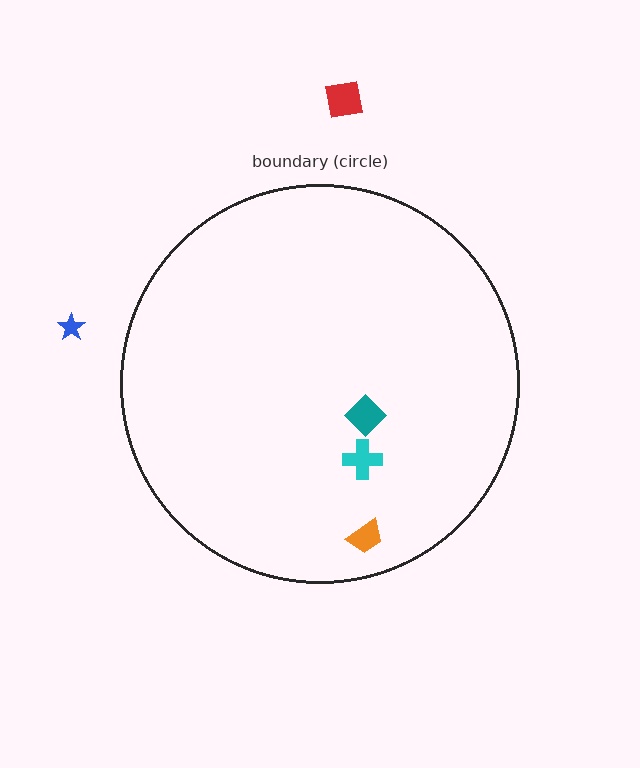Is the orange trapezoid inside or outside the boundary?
Inside.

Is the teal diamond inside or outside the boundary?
Inside.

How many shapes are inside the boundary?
3 inside, 2 outside.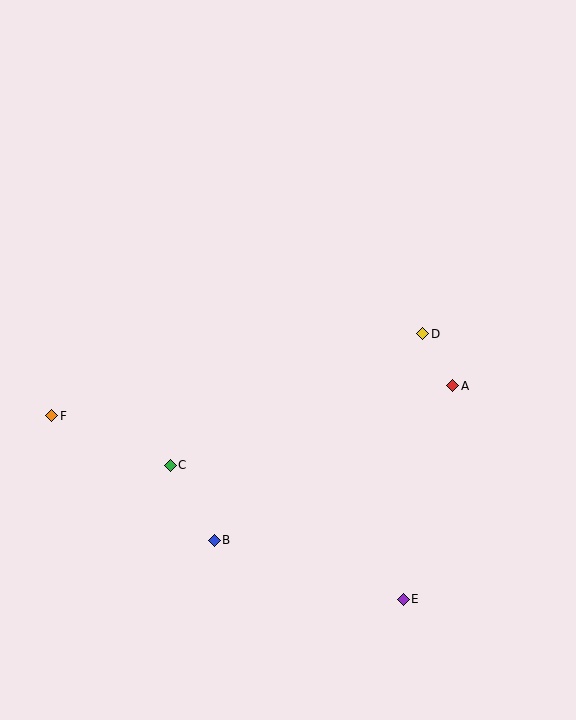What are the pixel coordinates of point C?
Point C is at (170, 465).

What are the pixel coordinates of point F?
Point F is at (52, 416).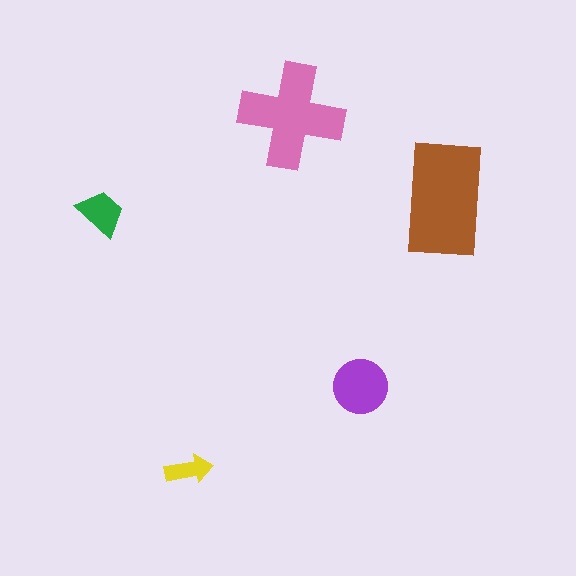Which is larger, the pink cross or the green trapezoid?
The pink cross.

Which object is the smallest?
The yellow arrow.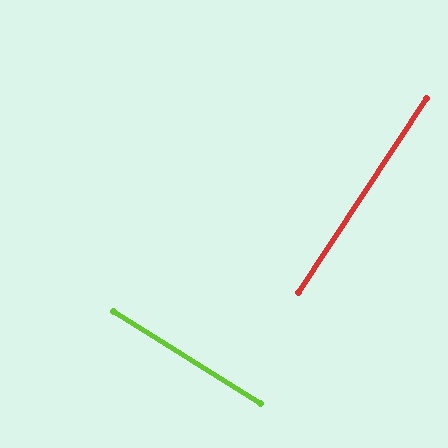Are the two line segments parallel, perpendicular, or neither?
Perpendicular — they meet at approximately 88°.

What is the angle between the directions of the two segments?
Approximately 88 degrees.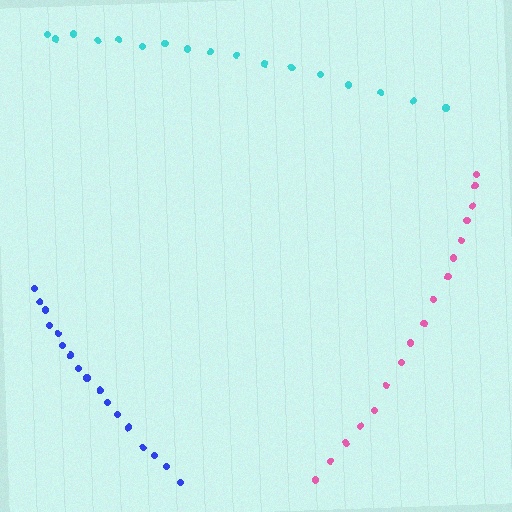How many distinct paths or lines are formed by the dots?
There are 3 distinct paths.